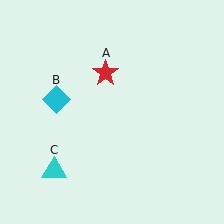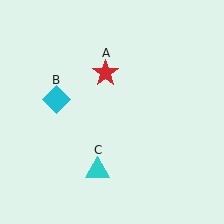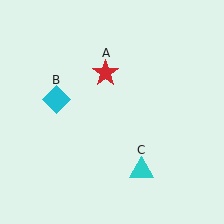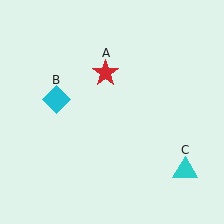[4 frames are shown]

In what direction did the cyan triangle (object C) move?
The cyan triangle (object C) moved right.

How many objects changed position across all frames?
1 object changed position: cyan triangle (object C).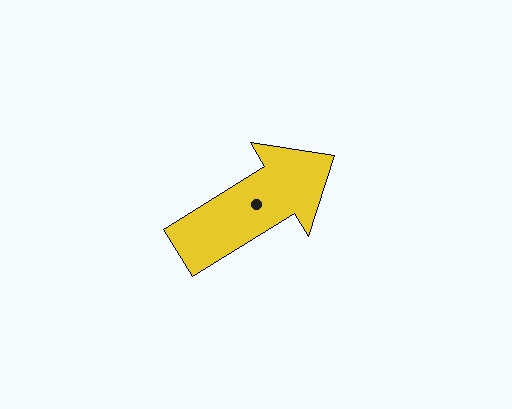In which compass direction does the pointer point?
Northeast.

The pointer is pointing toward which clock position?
Roughly 2 o'clock.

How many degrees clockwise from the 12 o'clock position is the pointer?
Approximately 58 degrees.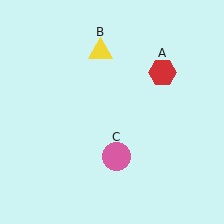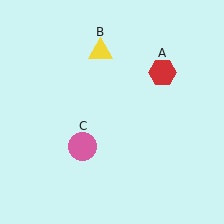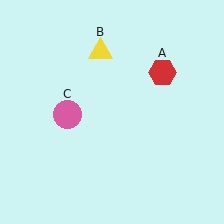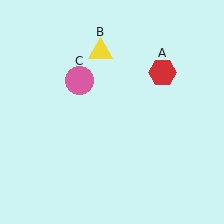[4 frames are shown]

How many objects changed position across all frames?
1 object changed position: pink circle (object C).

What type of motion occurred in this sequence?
The pink circle (object C) rotated clockwise around the center of the scene.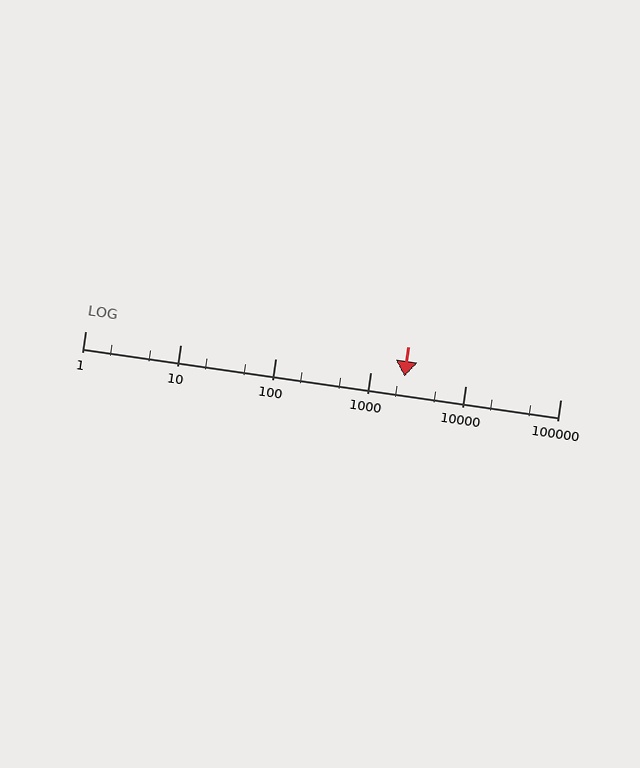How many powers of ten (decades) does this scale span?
The scale spans 5 decades, from 1 to 100000.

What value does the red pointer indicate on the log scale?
The pointer indicates approximately 2300.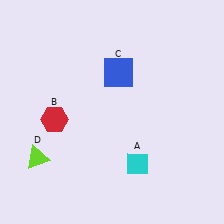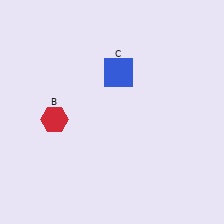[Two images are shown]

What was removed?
The lime triangle (D), the cyan diamond (A) were removed in Image 2.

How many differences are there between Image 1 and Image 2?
There are 2 differences between the two images.